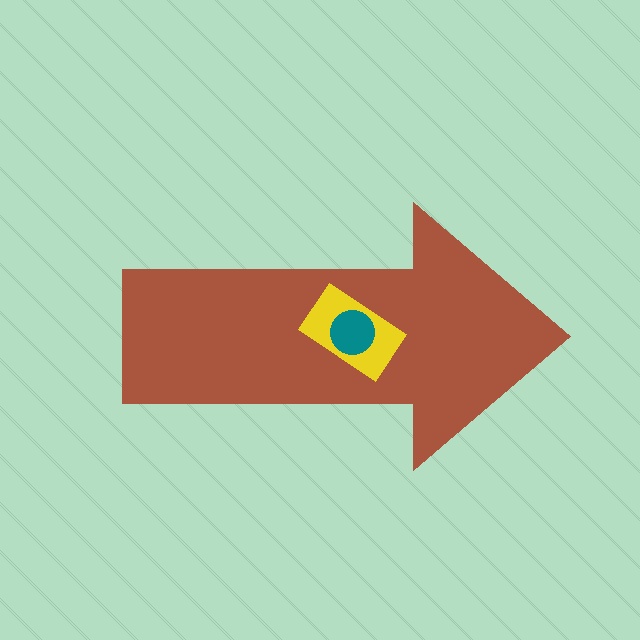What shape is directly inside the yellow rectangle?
The teal circle.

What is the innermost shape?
The teal circle.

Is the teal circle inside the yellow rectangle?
Yes.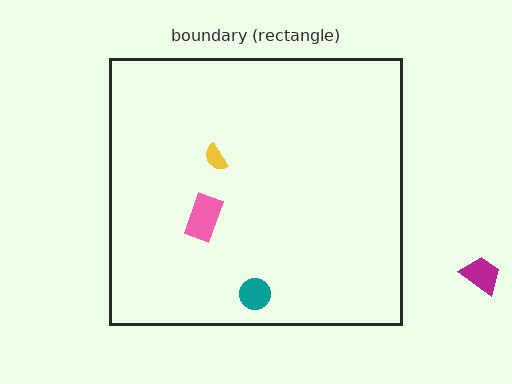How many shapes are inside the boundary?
3 inside, 1 outside.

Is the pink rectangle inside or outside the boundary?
Inside.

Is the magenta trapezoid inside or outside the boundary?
Outside.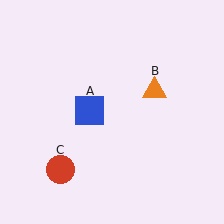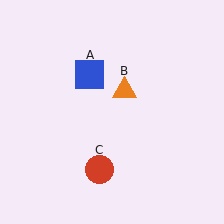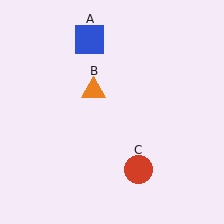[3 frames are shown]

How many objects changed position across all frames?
3 objects changed position: blue square (object A), orange triangle (object B), red circle (object C).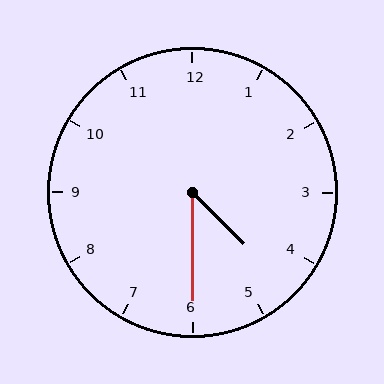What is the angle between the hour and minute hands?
Approximately 45 degrees.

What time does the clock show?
4:30.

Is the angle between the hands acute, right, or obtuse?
It is acute.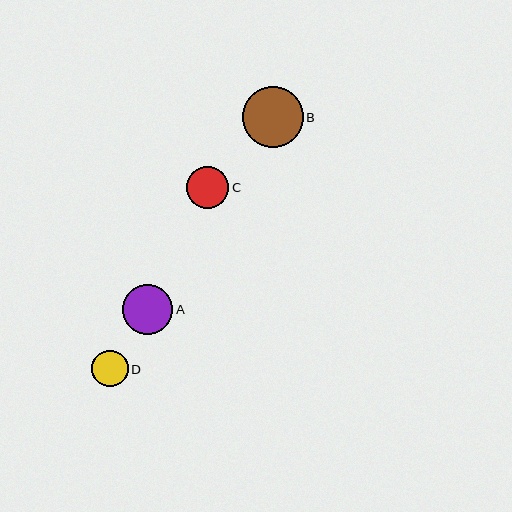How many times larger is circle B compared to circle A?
Circle B is approximately 1.2 times the size of circle A.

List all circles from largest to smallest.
From largest to smallest: B, A, C, D.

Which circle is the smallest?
Circle D is the smallest with a size of approximately 37 pixels.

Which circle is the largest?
Circle B is the largest with a size of approximately 61 pixels.